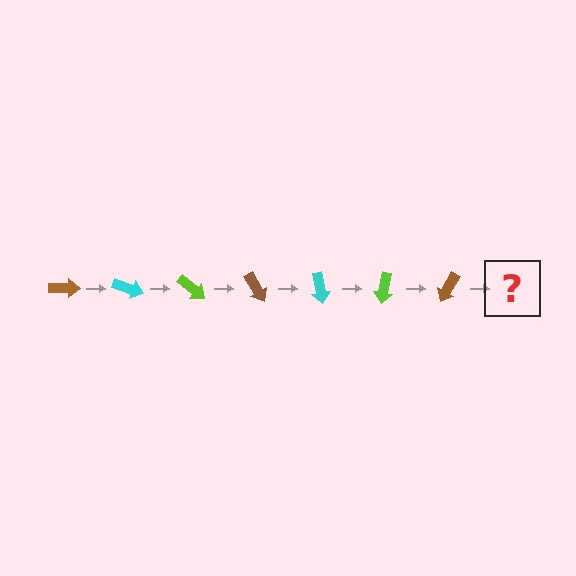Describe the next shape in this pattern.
It should be a cyan arrow, rotated 140 degrees from the start.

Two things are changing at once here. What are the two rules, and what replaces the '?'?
The two rules are that it rotates 20 degrees each step and the color cycles through brown, cyan, and lime. The '?' should be a cyan arrow, rotated 140 degrees from the start.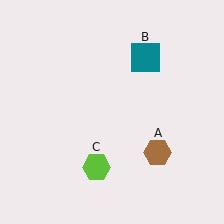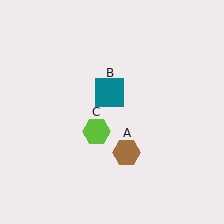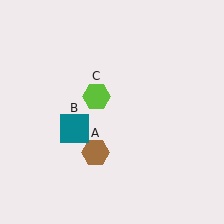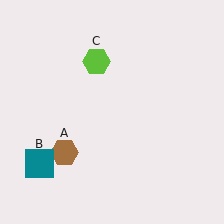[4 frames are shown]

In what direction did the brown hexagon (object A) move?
The brown hexagon (object A) moved left.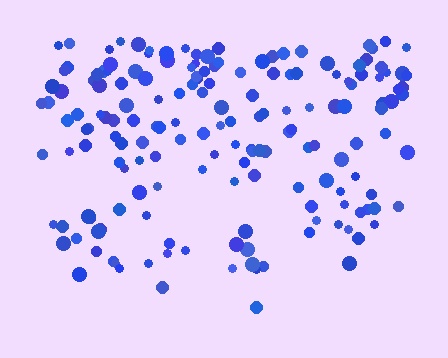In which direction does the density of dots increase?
From bottom to top, with the top side densest.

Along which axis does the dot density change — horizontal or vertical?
Vertical.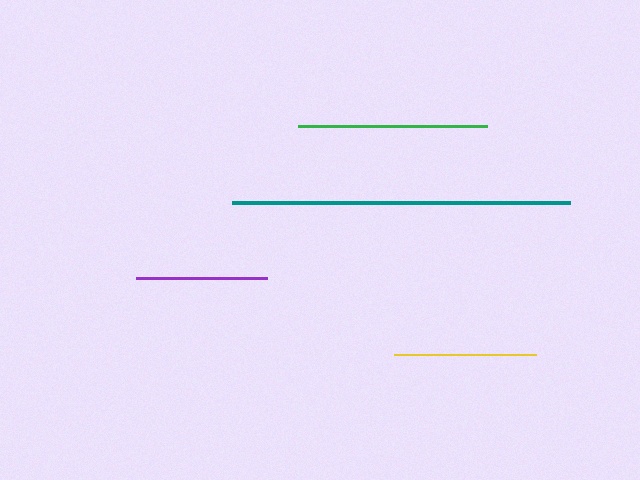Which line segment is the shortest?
The purple line is the shortest at approximately 131 pixels.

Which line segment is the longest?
The teal line is the longest at approximately 337 pixels.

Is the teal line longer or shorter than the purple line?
The teal line is longer than the purple line.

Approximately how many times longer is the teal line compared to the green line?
The teal line is approximately 1.8 times the length of the green line.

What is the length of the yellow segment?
The yellow segment is approximately 142 pixels long.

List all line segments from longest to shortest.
From longest to shortest: teal, green, yellow, purple.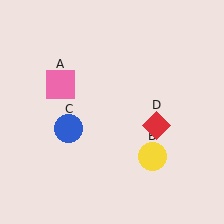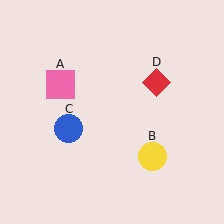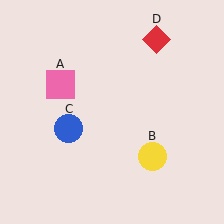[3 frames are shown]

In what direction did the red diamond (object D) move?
The red diamond (object D) moved up.